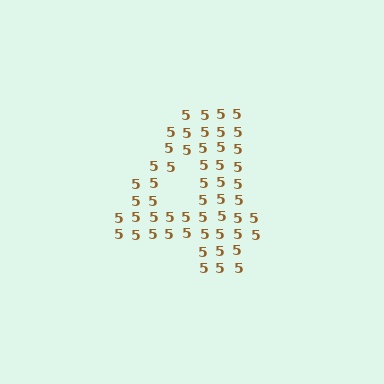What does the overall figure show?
The overall figure shows the digit 4.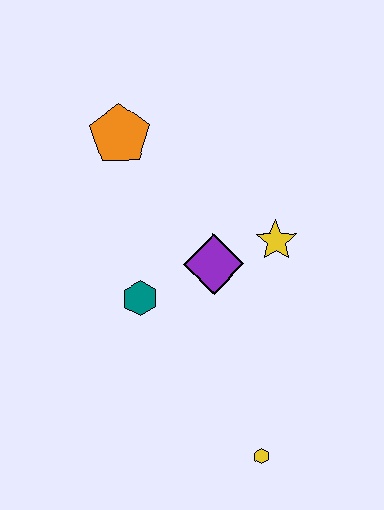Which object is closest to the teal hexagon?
The purple diamond is closest to the teal hexagon.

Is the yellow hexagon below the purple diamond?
Yes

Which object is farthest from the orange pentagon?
The yellow hexagon is farthest from the orange pentagon.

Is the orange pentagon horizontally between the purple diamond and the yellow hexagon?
No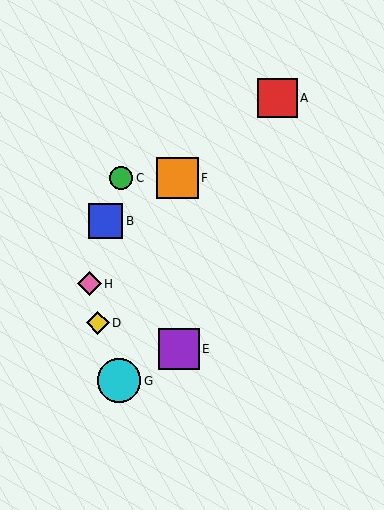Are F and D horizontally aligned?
No, F is at y≈178 and D is at y≈323.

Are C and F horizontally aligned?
Yes, both are at y≈178.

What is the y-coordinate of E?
Object E is at y≈349.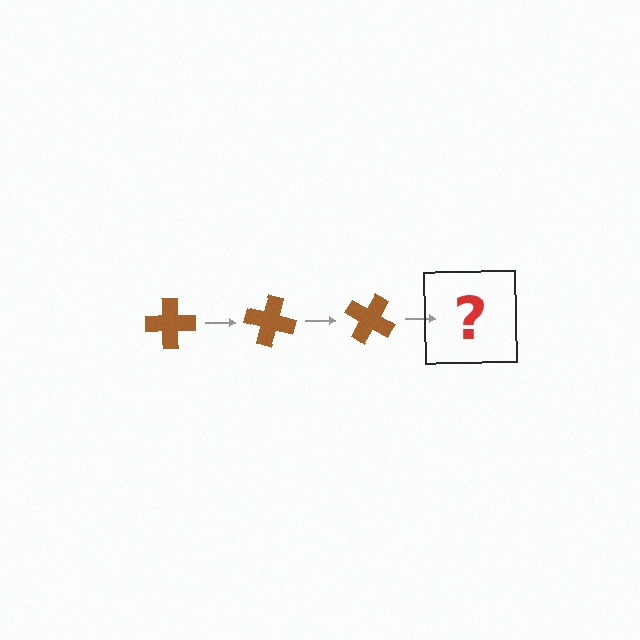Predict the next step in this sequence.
The next step is a brown cross rotated 45 degrees.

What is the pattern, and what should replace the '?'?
The pattern is that the cross rotates 15 degrees each step. The '?' should be a brown cross rotated 45 degrees.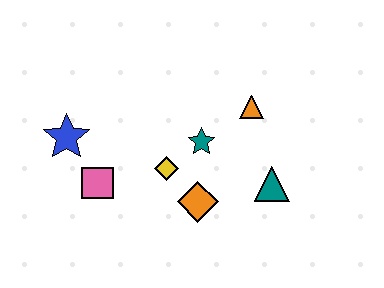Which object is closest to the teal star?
The yellow diamond is closest to the teal star.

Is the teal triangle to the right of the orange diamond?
Yes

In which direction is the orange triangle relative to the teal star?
The orange triangle is to the right of the teal star.